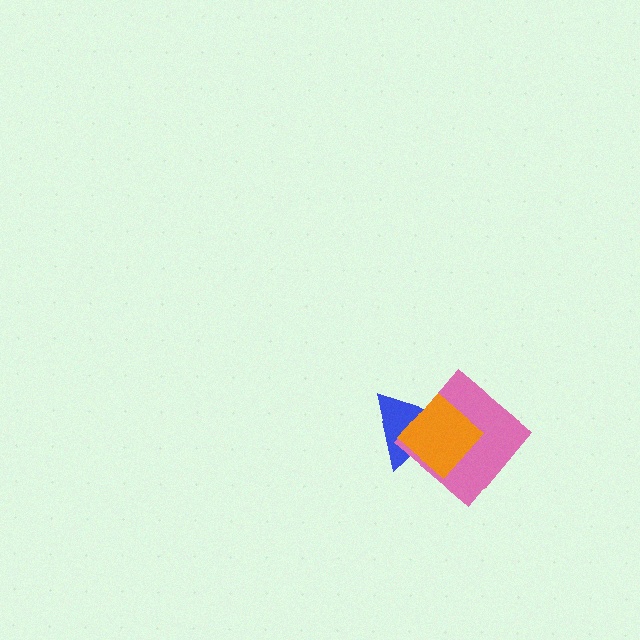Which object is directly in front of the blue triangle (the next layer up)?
The pink diamond is directly in front of the blue triangle.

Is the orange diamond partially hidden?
No, no other shape covers it.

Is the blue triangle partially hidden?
Yes, it is partially covered by another shape.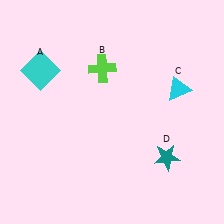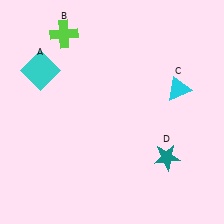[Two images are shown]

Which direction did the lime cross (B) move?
The lime cross (B) moved left.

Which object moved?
The lime cross (B) moved left.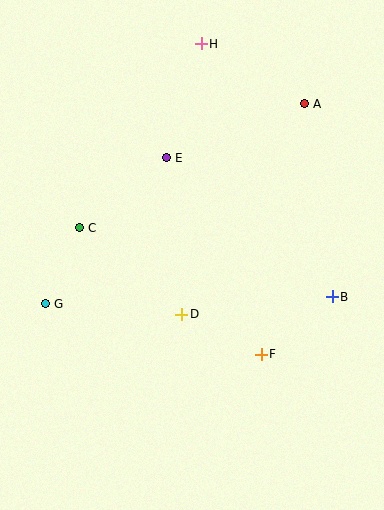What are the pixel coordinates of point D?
Point D is at (182, 315).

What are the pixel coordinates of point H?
Point H is at (201, 44).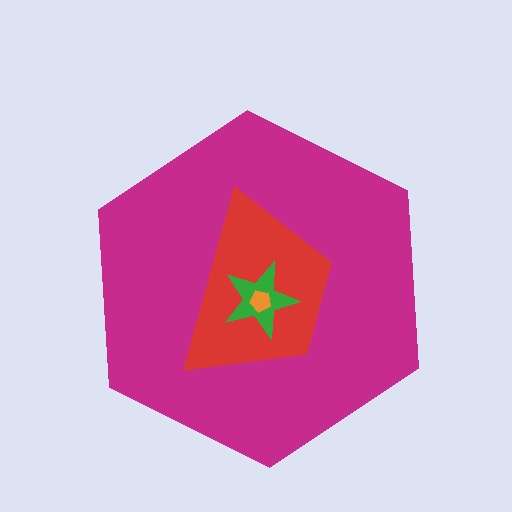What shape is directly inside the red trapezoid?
The green star.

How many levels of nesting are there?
4.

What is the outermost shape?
The magenta hexagon.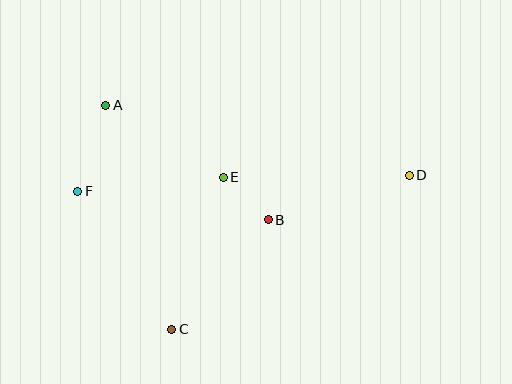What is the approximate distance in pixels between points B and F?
The distance between B and F is approximately 193 pixels.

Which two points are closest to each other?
Points B and E are closest to each other.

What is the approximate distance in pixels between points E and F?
The distance between E and F is approximately 146 pixels.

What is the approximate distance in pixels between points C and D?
The distance between C and D is approximately 282 pixels.